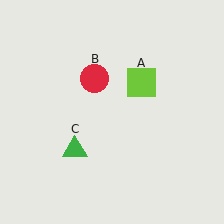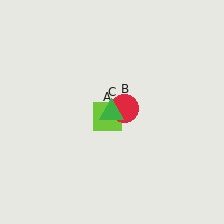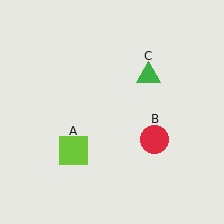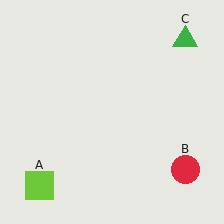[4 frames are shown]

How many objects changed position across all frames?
3 objects changed position: lime square (object A), red circle (object B), green triangle (object C).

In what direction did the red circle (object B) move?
The red circle (object B) moved down and to the right.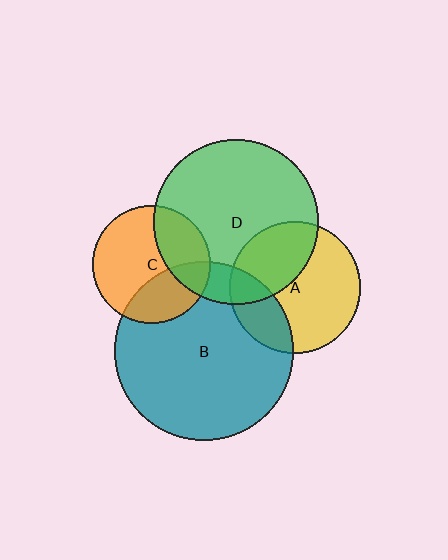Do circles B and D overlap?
Yes.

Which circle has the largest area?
Circle B (teal).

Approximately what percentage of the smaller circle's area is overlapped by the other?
Approximately 15%.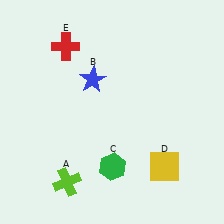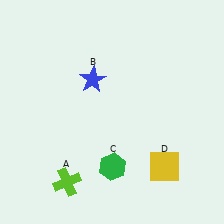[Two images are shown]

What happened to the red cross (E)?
The red cross (E) was removed in Image 2. It was in the top-left area of Image 1.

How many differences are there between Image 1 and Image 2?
There is 1 difference between the two images.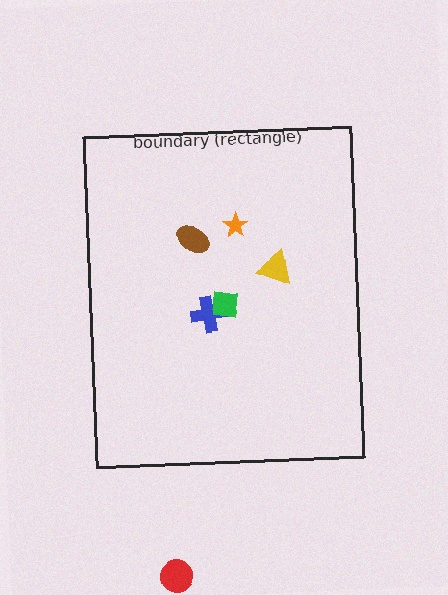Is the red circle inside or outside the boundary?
Outside.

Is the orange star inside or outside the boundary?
Inside.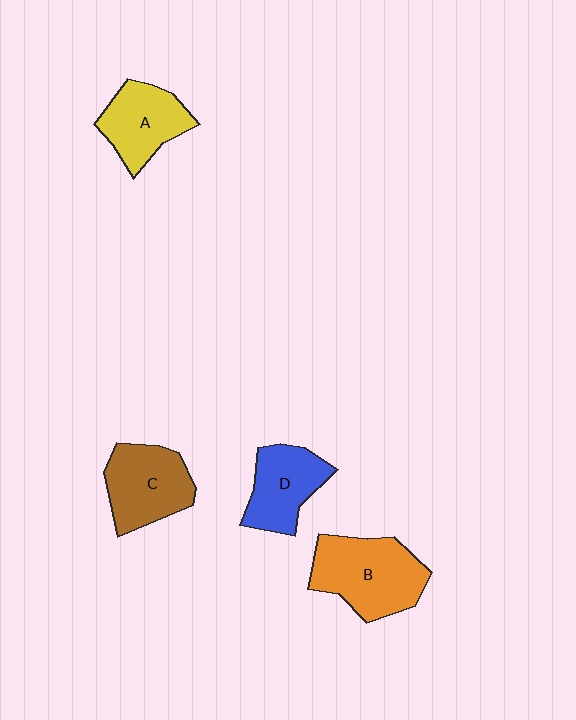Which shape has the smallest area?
Shape D (blue).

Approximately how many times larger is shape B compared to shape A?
Approximately 1.4 times.